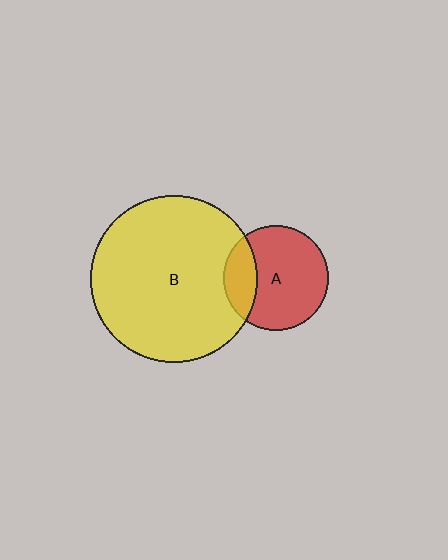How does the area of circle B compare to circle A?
Approximately 2.5 times.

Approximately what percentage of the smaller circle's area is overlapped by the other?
Approximately 25%.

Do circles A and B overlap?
Yes.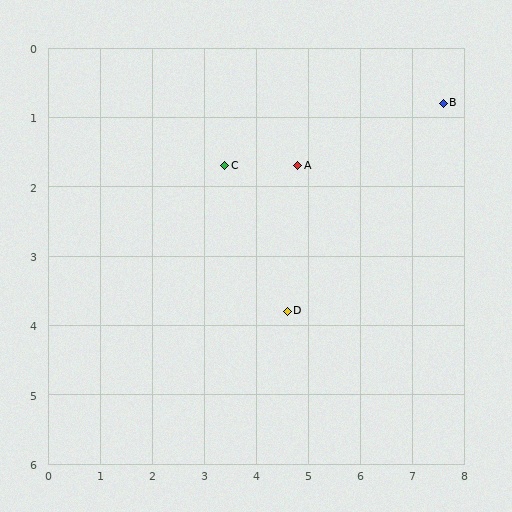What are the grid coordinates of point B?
Point B is at approximately (7.6, 0.8).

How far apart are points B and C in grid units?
Points B and C are about 4.3 grid units apart.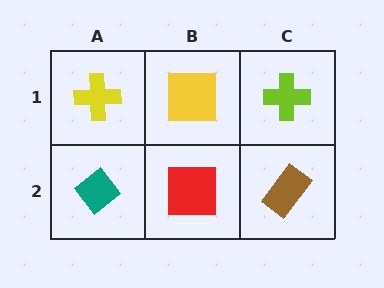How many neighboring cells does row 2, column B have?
3.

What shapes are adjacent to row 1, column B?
A red square (row 2, column B), a yellow cross (row 1, column A), a lime cross (row 1, column C).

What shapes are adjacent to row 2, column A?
A yellow cross (row 1, column A), a red square (row 2, column B).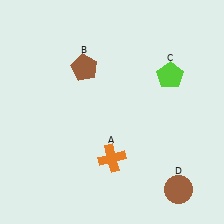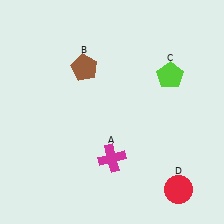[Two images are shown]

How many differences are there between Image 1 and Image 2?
There are 2 differences between the two images.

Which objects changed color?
A changed from orange to magenta. D changed from brown to red.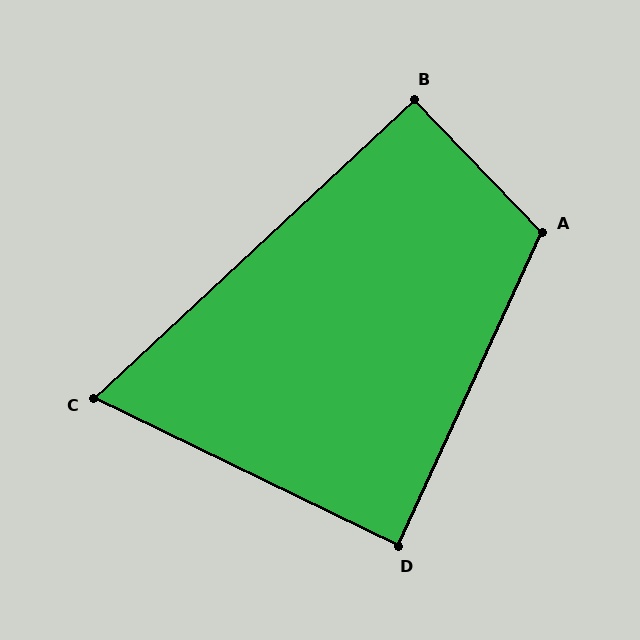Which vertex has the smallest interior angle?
C, at approximately 69 degrees.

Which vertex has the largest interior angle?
A, at approximately 111 degrees.